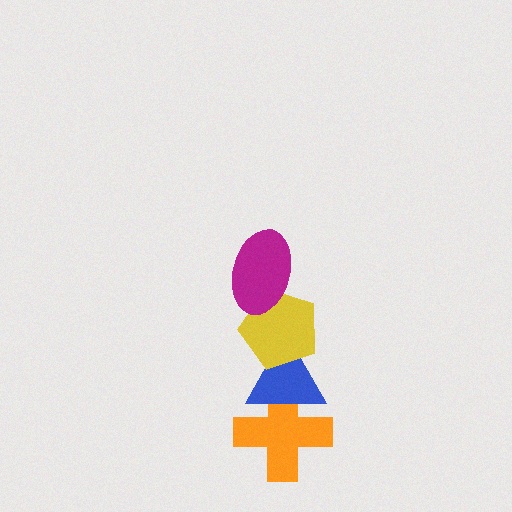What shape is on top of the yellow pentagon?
The magenta ellipse is on top of the yellow pentagon.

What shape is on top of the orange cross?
The blue triangle is on top of the orange cross.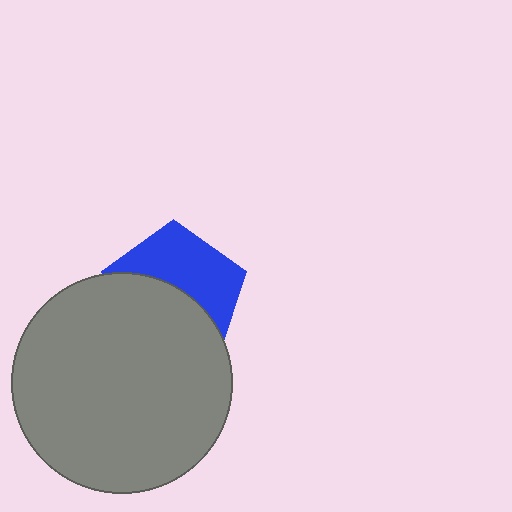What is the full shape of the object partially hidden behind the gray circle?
The partially hidden object is a blue pentagon.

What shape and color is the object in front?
The object in front is a gray circle.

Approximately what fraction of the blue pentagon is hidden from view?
Roughly 53% of the blue pentagon is hidden behind the gray circle.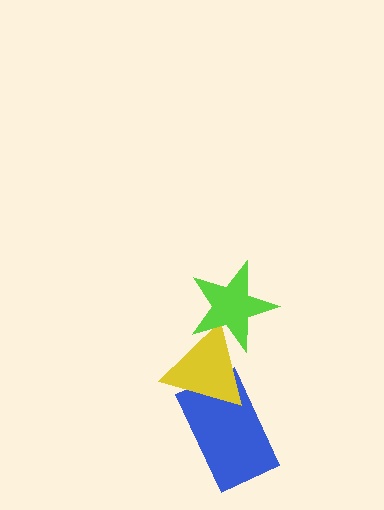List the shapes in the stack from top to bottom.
From top to bottom: the lime star, the yellow triangle, the blue rectangle.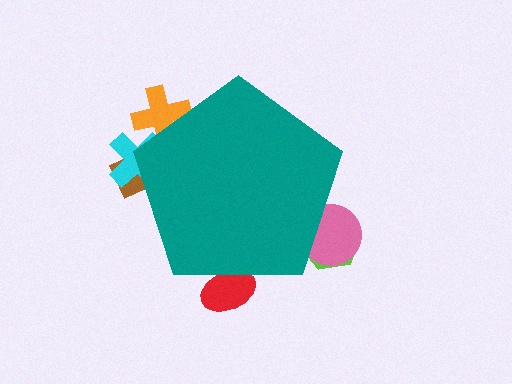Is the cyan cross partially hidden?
Yes, the cyan cross is partially hidden behind the teal pentagon.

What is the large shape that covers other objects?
A teal pentagon.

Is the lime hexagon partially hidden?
Yes, the lime hexagon is partially hidden behind the teal pentagon.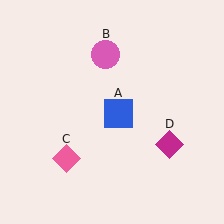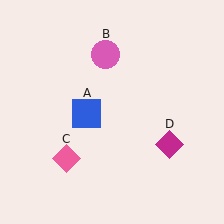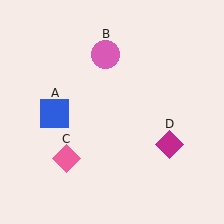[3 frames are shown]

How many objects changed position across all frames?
1 object changed position: blue square (object A).